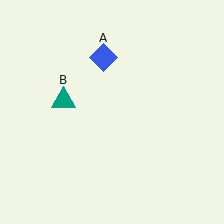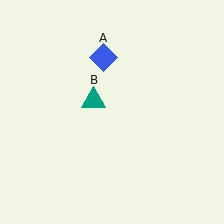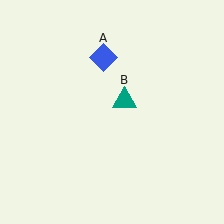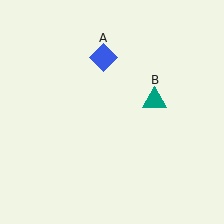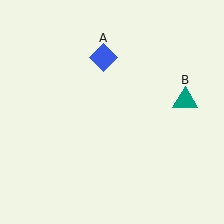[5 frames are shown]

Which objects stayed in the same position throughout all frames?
Blue diamond (object A) remained stationary.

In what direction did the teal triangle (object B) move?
The teal triangle (object B) moved right.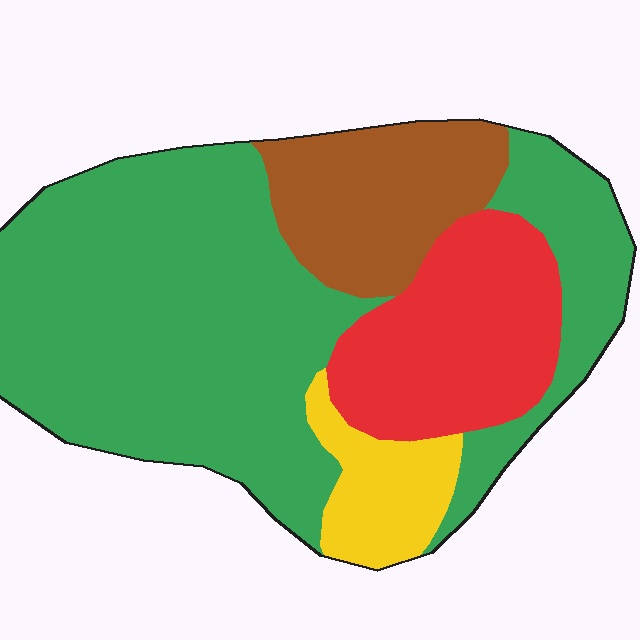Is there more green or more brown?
Green.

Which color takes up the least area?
Yellow, at roughly 10%.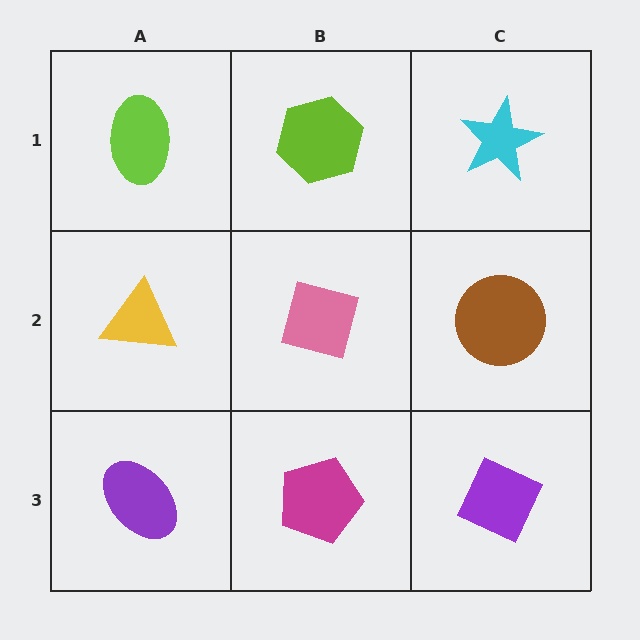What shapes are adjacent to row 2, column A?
A lime ellipse (row 1, column A), a purple ellipse (row 3, column A), a pink diamond (row 2, column B).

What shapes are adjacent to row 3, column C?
A brown circle (row 2, column C), a magenta pentagon (row 3, column B).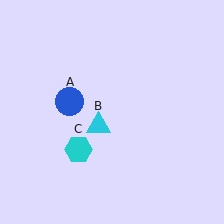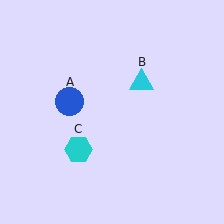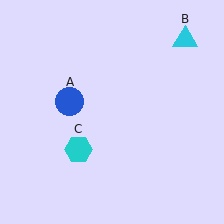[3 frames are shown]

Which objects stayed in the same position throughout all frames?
Blue circle (object A) and cyan hexagon (object C) remained stationary.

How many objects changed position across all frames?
1 object changed position: cyan triangle (object B).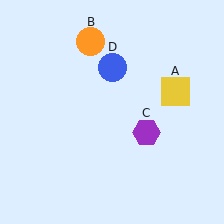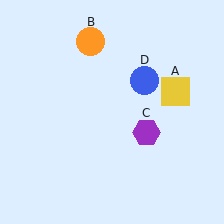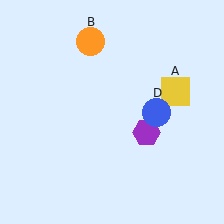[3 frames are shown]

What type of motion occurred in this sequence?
The blue circle (object D) rotated clockwise around the center of the scene.